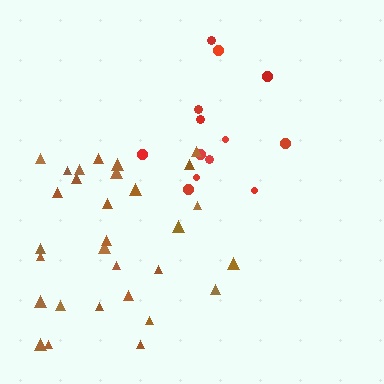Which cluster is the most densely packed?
Red.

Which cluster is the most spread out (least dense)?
Brown.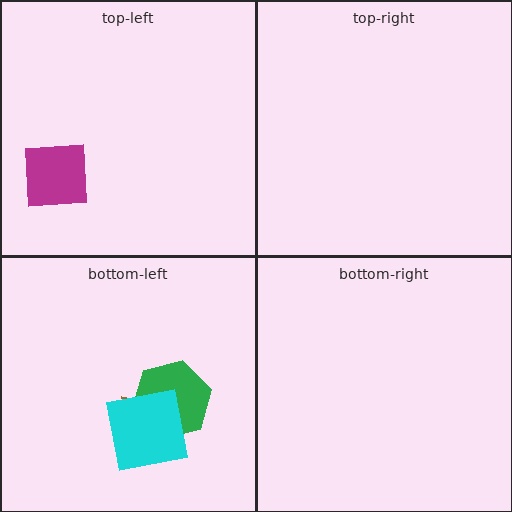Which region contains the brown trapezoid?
The bottom-left region.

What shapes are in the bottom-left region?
The green hexagon, the brown trapezoid, the cyan square.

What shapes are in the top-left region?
The magenta square.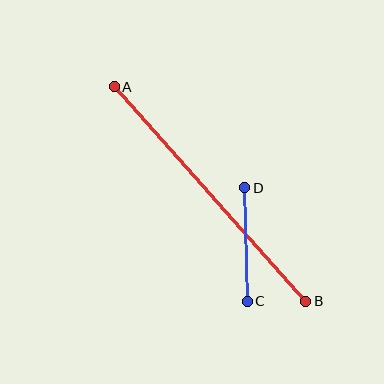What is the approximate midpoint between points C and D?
The midpoint is at approximately (246, 245) pixels.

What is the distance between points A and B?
The distance is approximately 287 pixels.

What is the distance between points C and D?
The distance is approximately 114 pixels.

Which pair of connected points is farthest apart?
Points A and B are farthest apart.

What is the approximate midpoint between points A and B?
The midpoint is at approximately (210, 194) pixels.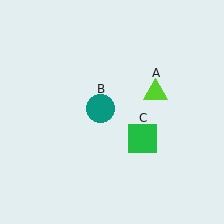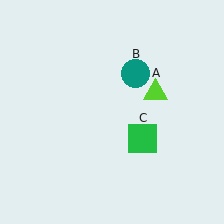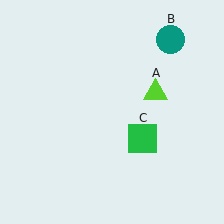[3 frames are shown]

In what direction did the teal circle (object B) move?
The teal circle (object B) moved up and to the right.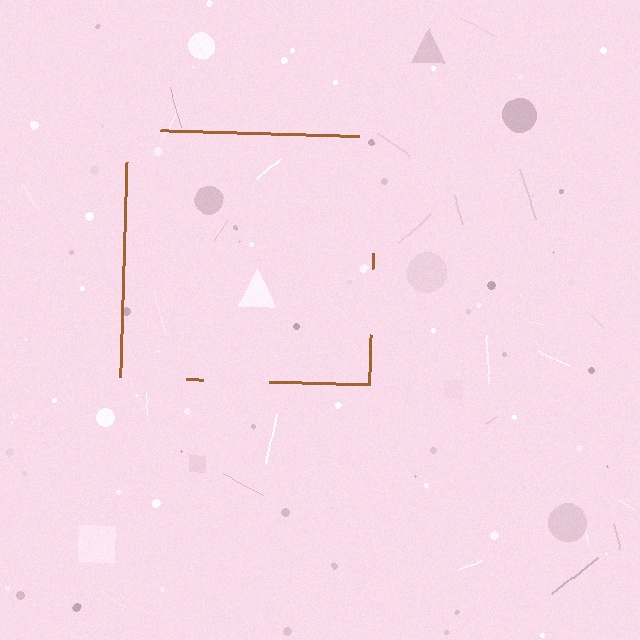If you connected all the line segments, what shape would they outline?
They would outline a square.